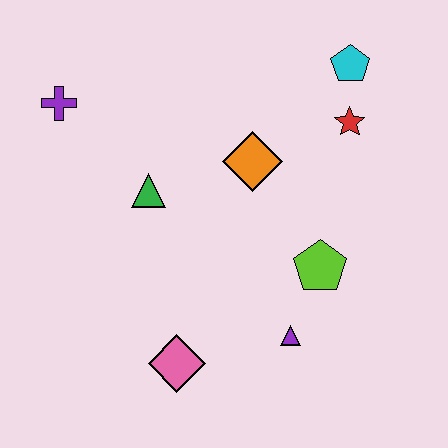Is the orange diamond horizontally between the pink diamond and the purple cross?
No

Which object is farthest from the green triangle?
The cyan pentagon is farthest from the green triangle.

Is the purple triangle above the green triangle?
No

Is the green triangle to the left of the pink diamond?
Yes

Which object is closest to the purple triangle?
The lime pentagon is closest to the purple triangle.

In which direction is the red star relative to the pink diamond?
The red star is above the pink diamond.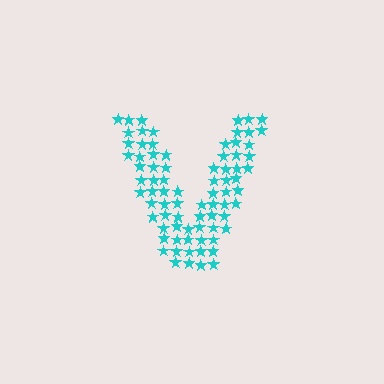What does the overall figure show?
The overall figure shows the letter V.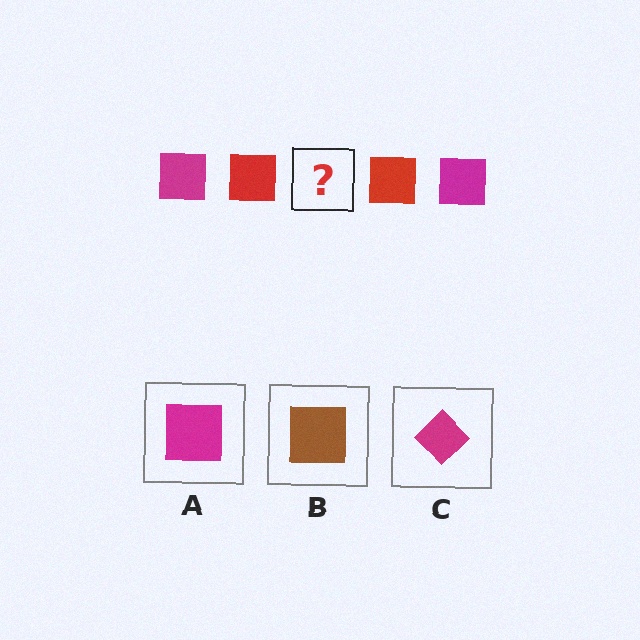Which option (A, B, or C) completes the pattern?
A.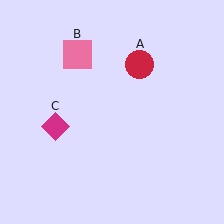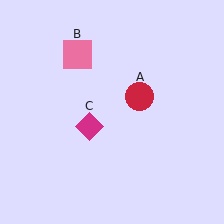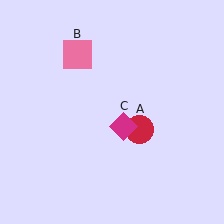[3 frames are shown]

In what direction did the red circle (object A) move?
The red circle (object A) moved down.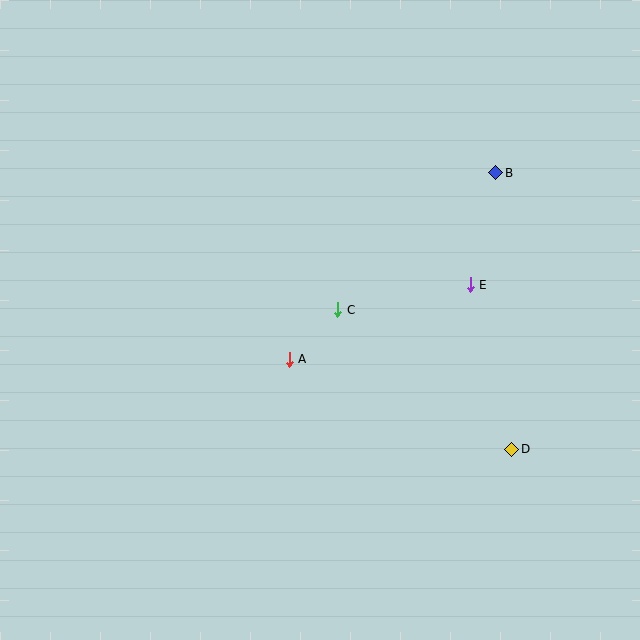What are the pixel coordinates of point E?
Point E is at (470, 285).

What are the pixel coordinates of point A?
Point A is at (289, 359).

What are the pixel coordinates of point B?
Point B is at (496, 173).